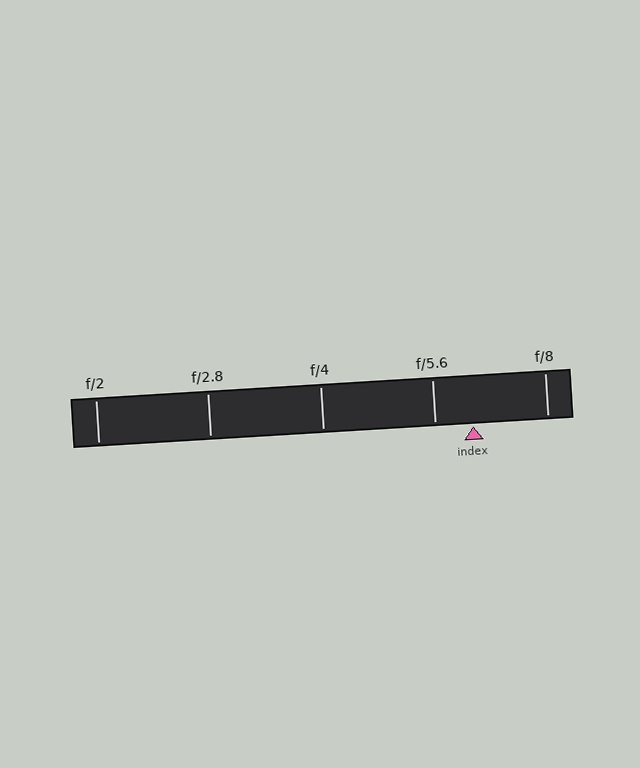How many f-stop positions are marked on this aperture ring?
There are 5 f-stop positions marked.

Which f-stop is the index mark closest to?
The index mark is closest to f/5.6.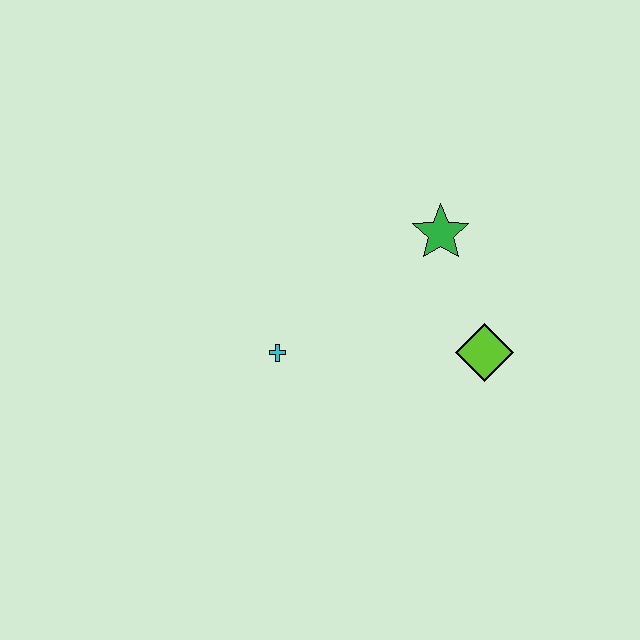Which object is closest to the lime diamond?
The green star is closest to the lime diamond.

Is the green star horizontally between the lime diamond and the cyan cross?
Yes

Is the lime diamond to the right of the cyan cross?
Yes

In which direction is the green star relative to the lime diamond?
The green star is above the lime diamond.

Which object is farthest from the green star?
The cyan cross is farthest from the green star.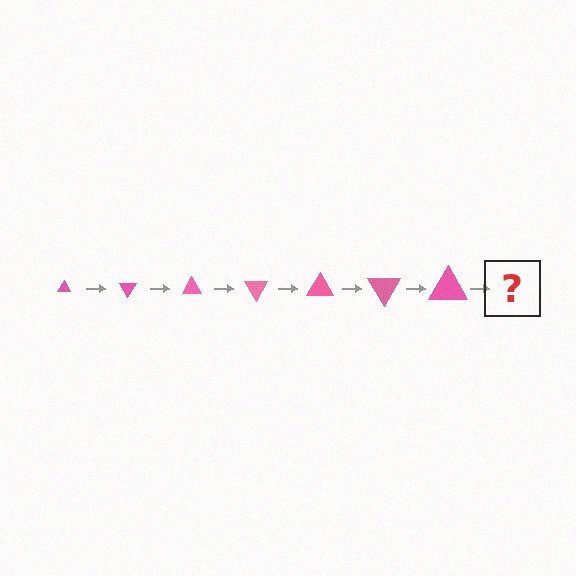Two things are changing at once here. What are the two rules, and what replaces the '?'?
The two rules are that the triangle grows larger each step and it rotates 60 degrees each step. The '?' should be a triangle, larger than the previous one and rotated 420 degrees from the start.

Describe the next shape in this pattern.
It should be a triangle, larger than the previous one and rotated 420 degrees from the start.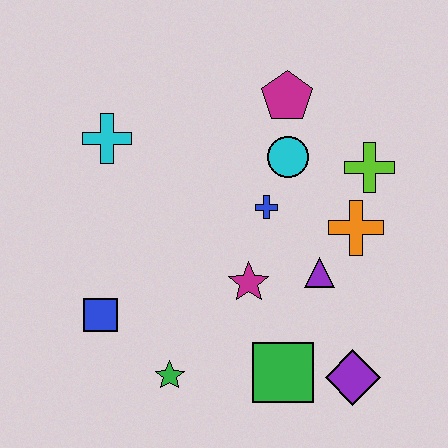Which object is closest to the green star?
The blue square is closest to the green star.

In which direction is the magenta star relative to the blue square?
The magenta star is to the right of the blue square.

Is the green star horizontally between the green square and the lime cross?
No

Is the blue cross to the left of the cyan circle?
Yes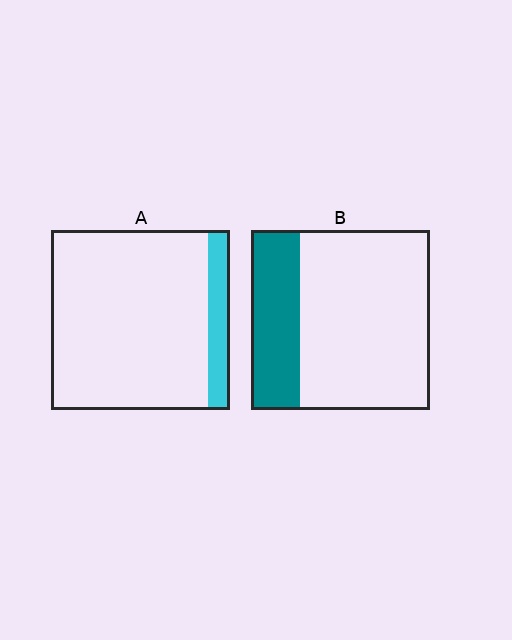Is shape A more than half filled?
No.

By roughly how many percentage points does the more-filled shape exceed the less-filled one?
By roughly 15 percentage points (B over A).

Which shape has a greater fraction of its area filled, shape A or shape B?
Shape B.